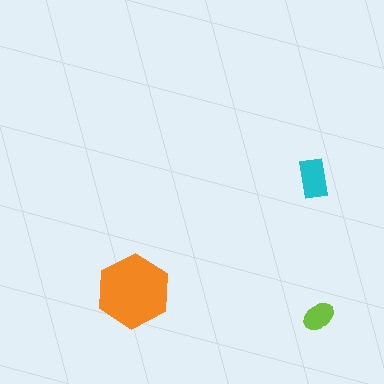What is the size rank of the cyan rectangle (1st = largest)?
2nd.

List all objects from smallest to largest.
The lime ellipse, the cyan rectangle, the orange hexagon.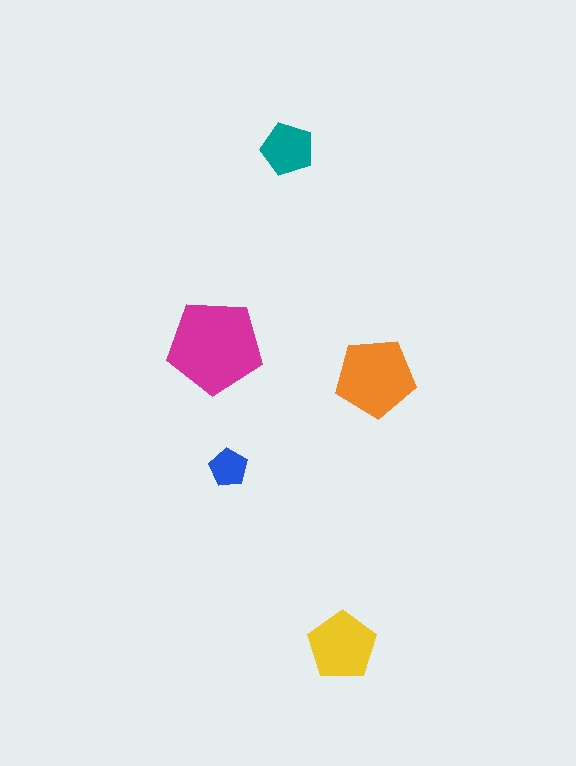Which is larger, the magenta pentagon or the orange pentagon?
The magenta one.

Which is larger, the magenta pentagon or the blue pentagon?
The magenta one.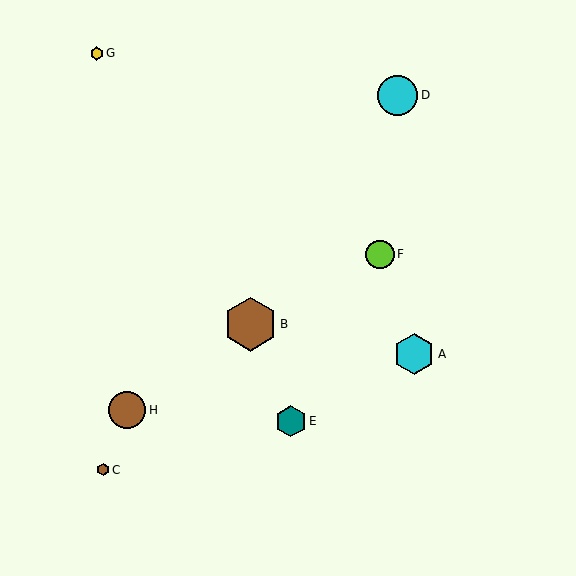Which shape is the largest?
The brown hexagon (labeled B) is the largest.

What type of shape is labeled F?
Shape F is a lime circle.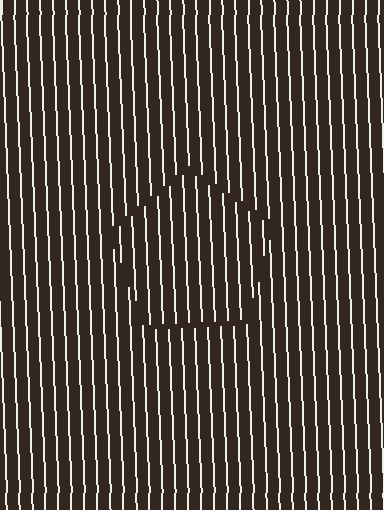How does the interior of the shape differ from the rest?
The interior of the shape contains the same grating, shifted by half a period — the contour is defined by the phase discontinuity where line-ends from the inner and outer gratings abut.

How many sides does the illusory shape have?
5 sides — the line-ends trace a pentagon.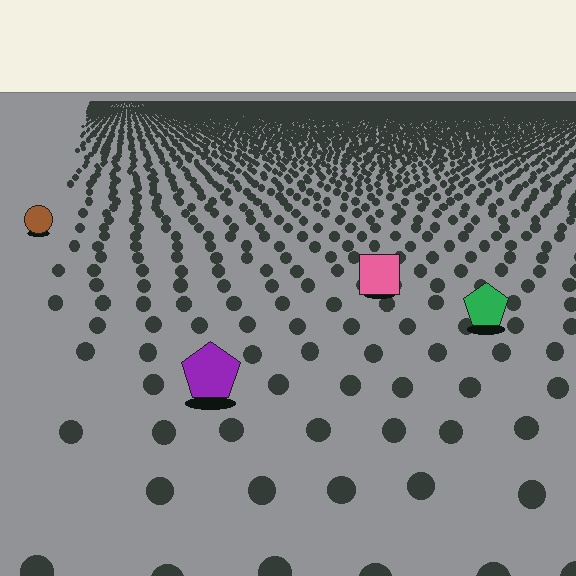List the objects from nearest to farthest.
From nearest to farthest: the purple pentagon, the green pentagon, the pink square, the brown circle.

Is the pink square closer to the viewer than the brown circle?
Yes. The pink square is closer — you can tell from the texture gradient: the ground texture is coarser near it.